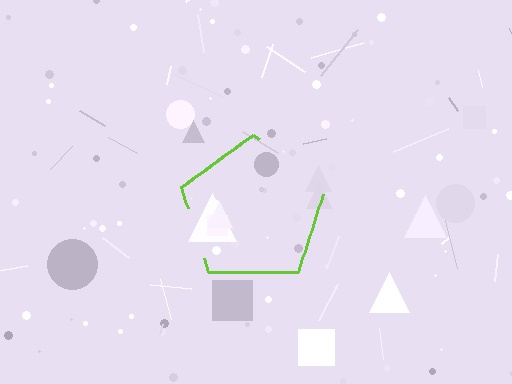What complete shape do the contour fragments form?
The contour fragments form a pentagon.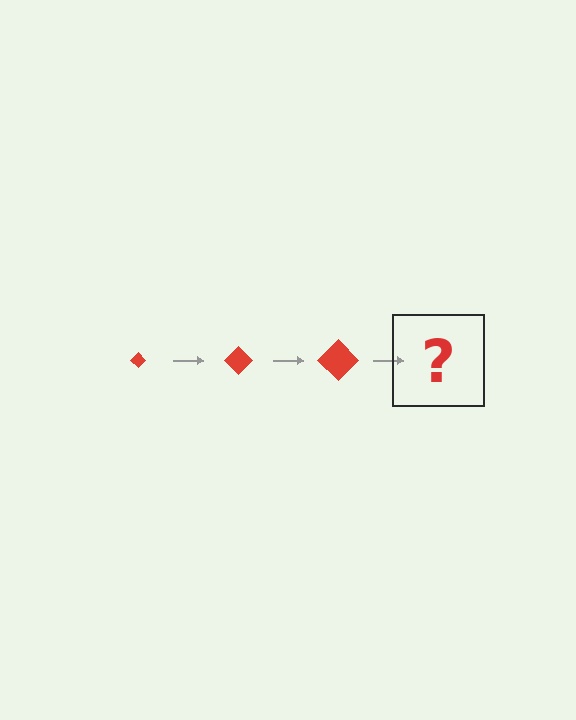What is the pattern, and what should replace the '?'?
The pattern is that the diamond gets progressively larger each step. The '?' should be a red diamond, larger than the previous one.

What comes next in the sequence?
The next element should be a red diamond, larger than the previous one.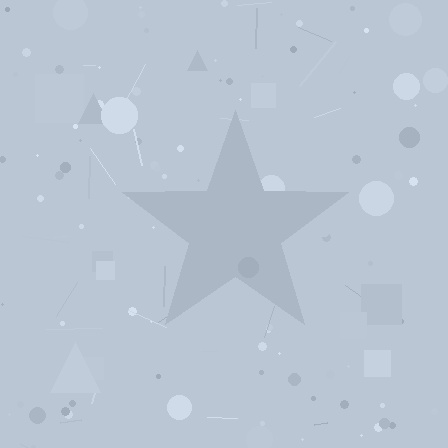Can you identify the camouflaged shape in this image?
The camouflaged shape is a star.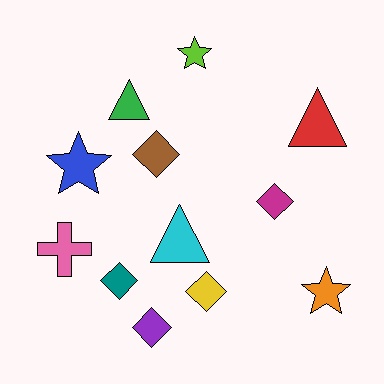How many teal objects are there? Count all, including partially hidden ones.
There is 1 teal object.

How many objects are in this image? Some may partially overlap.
There are 12 objects.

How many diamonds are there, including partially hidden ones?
There are 5 diamonds.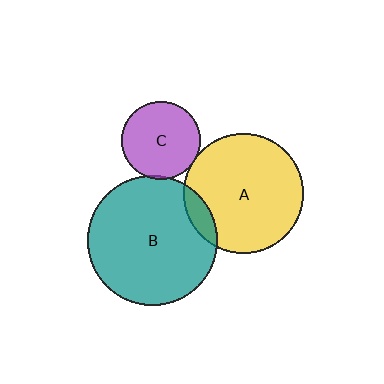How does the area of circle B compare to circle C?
Approximately 2.7 times.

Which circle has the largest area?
Circle B (teal).